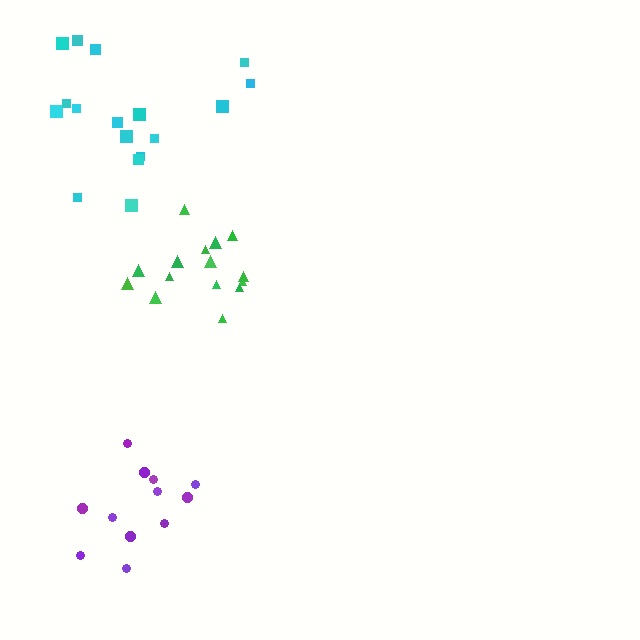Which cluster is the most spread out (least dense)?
Cyan.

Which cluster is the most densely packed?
Green.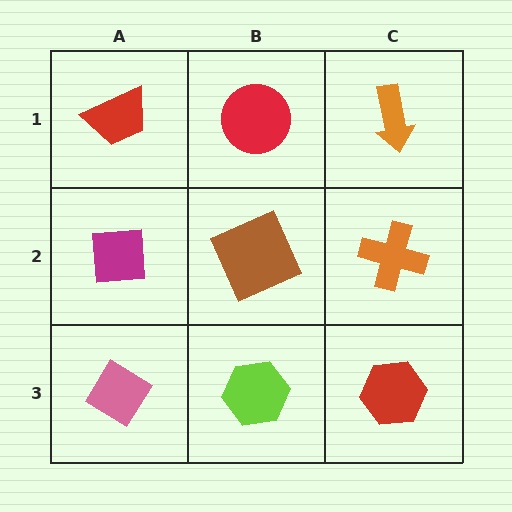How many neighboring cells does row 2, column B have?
4.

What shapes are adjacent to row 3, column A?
A magenta square (row 2, column A), a lime hexagon (row 3, column B).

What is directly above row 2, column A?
A red trapezoid.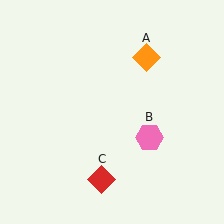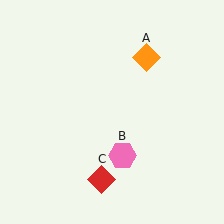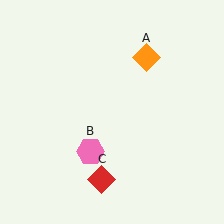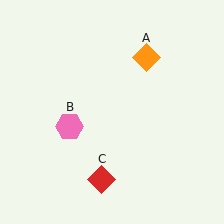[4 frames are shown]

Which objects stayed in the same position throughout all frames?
Orange diamond (object A) and red diamond (object C) remained stationary.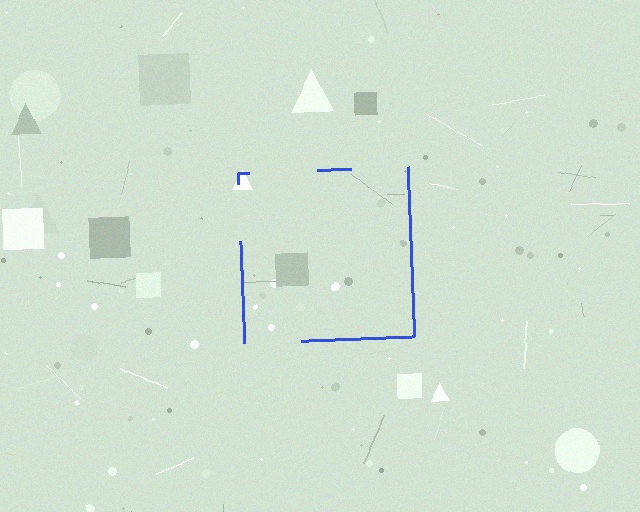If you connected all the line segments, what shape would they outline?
They would outline a square.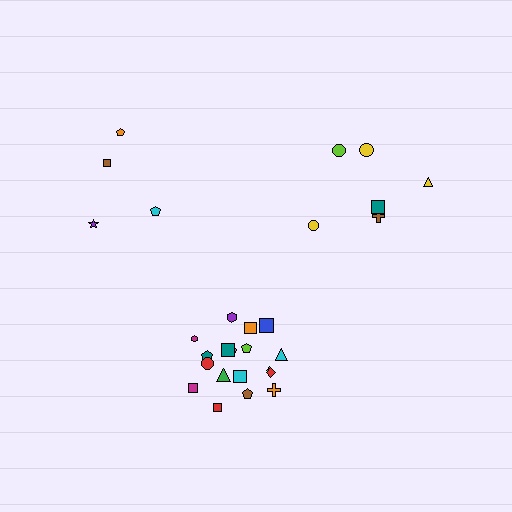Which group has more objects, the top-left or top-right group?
The top-right group.